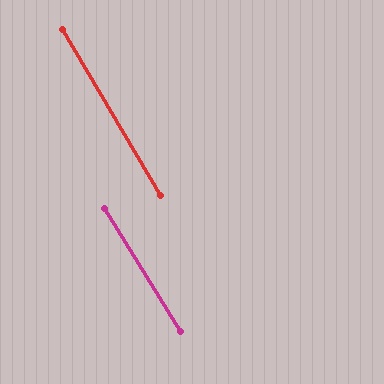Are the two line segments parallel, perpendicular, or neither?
Parallel — their directions differ by only 1.3°.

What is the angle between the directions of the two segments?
Approximately 1 degree.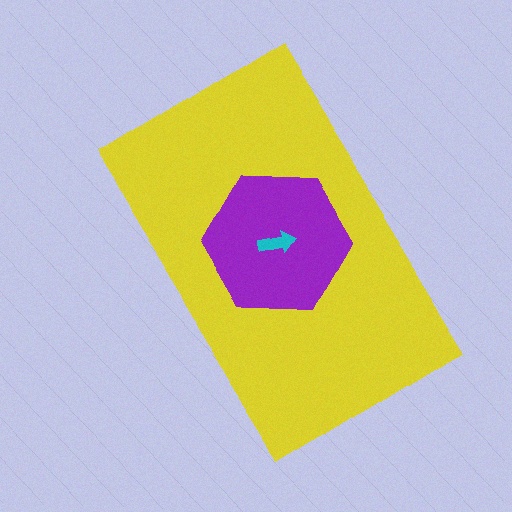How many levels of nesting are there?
3.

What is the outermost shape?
The yellow rectangle.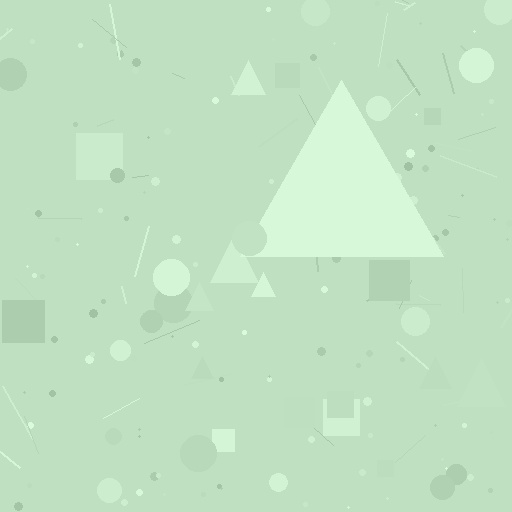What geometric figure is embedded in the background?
A triangle is embedded in the background.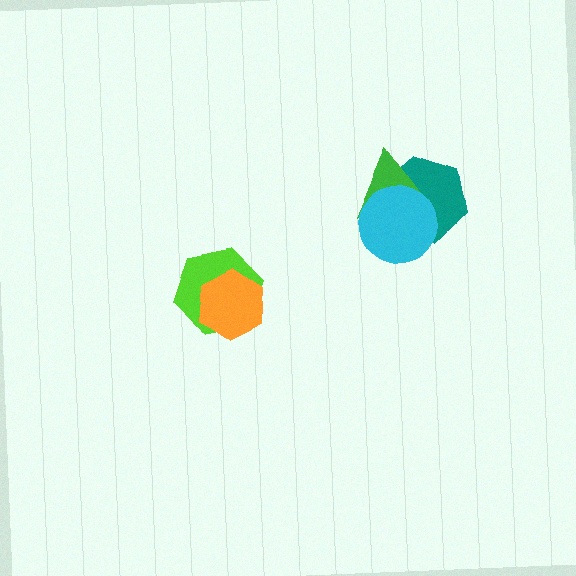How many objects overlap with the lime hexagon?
1 object overlaps with the lime hexagon.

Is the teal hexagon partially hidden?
Yes, it is partially covered by another shape.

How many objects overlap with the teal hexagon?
2 objects overlap with the teal hexagon.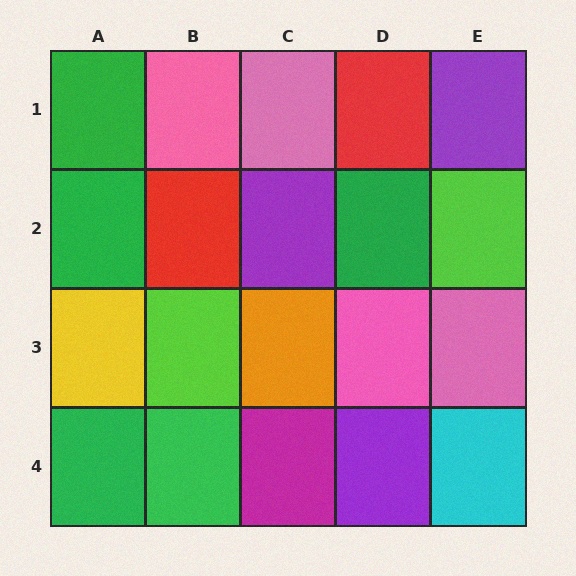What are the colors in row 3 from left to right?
Yellow, lime, orange, pink, pink.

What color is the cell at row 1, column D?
Red.